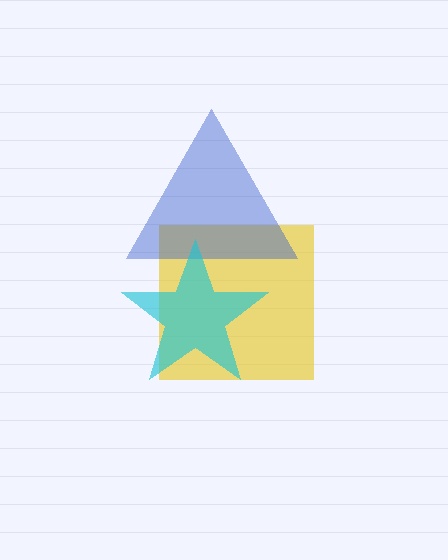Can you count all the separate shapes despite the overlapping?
Yes, there are 3 separate shapes.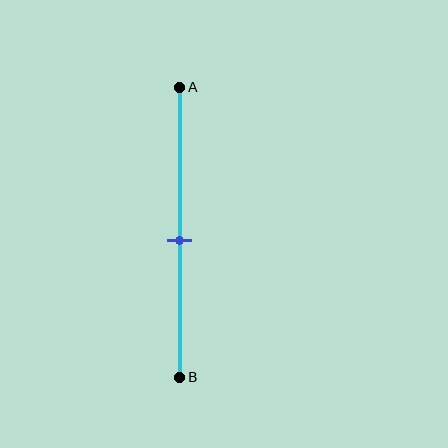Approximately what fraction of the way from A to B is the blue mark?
The blue mark is approximately 55% of the way from A to B.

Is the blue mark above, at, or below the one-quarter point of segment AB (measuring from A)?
The blue mark is below the one-quarter point of segment AB.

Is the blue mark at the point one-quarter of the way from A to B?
No, the mark is at about 55% from A, not at the 25% one-quarter point.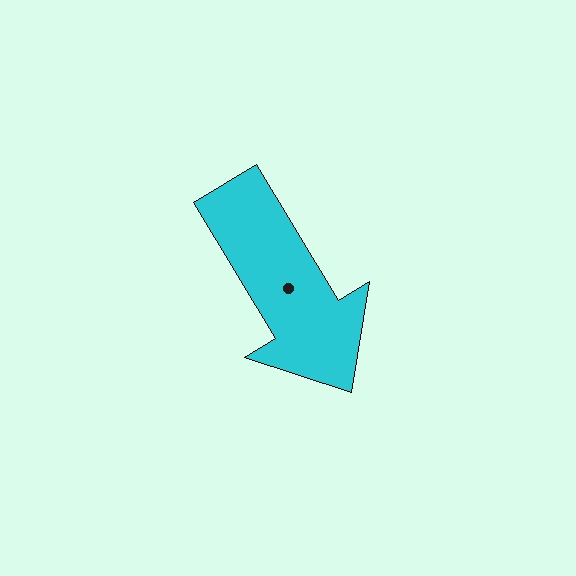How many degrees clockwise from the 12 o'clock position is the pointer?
Approximately 149 degrees.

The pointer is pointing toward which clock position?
Roughly 5 o'clock.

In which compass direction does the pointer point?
Southeast.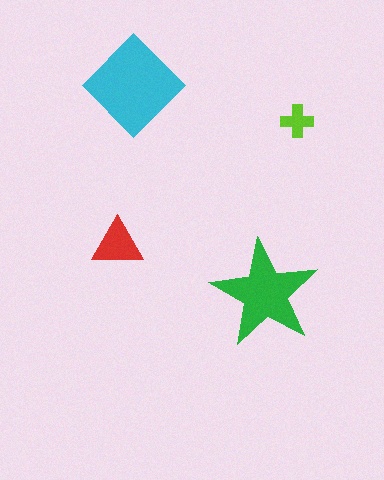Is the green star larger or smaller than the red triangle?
Larger.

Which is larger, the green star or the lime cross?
The green star.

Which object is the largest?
The cyan diamond.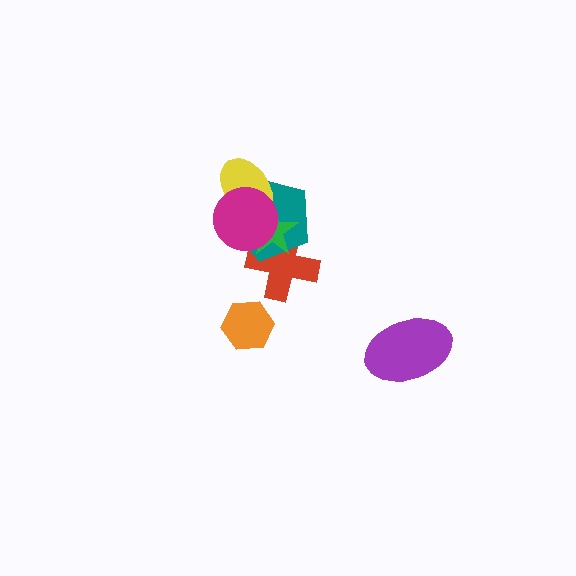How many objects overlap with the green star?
4 objects overlap with the green star.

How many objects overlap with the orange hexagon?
0 objects overlap with the orange hexagon.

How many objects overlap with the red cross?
3 objects overlap with the red cross.